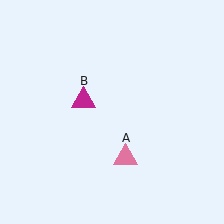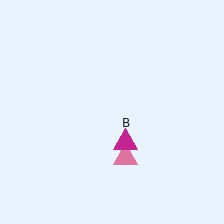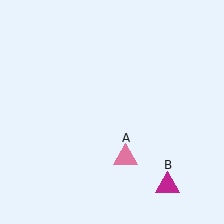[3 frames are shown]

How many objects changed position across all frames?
1 object changed position: magenta triangle (object B).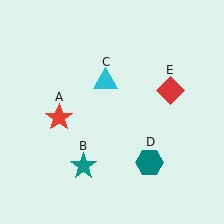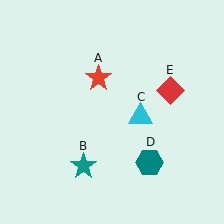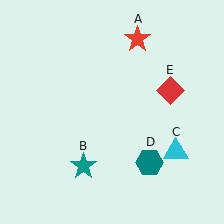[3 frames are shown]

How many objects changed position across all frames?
2 objects changed position: red star (object A), cyan triangle (object C).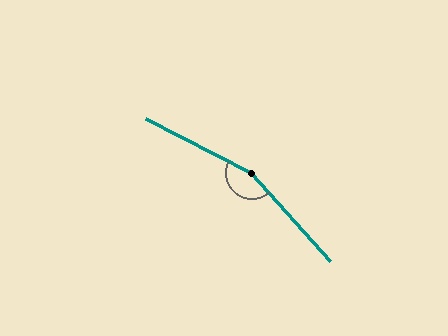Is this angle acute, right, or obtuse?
It is obtuse.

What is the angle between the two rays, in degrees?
Approximately 158 degrees.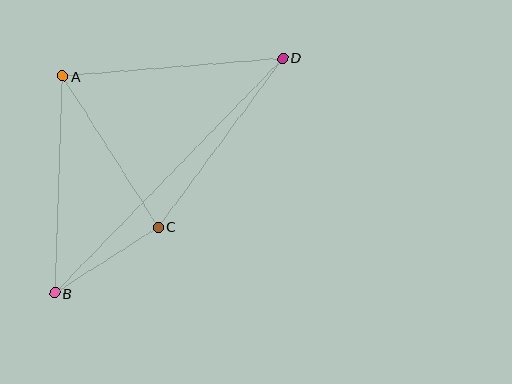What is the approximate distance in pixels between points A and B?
The distance between A and B is approximately 217 pixels.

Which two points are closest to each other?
Points B and C are closest to each other.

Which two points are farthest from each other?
Points B and D are farthest from each other.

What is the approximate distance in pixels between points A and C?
The distance between A and C is approximately 179 pixels.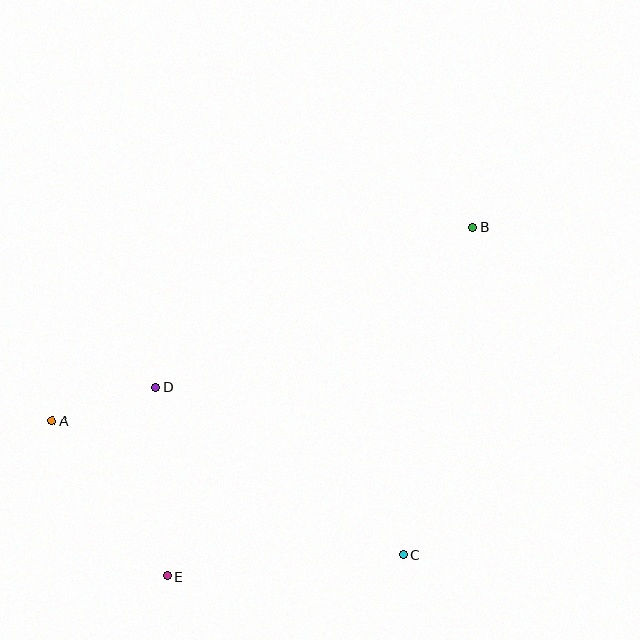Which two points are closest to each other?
Points A and D are closest to each other.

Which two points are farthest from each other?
Points B and E are farthest from each other.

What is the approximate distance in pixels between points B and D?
The distance between B and D is approximately 355 pixels.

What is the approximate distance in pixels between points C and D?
The distance between C and D is approximately 299 pixels.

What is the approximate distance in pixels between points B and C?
The distance between B and C is approximately 335 pixels.